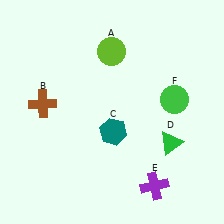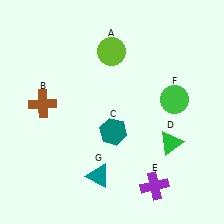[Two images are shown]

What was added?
A teal triangle (G) was added in Image 2.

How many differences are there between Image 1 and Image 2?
There is 1 difference between the two images.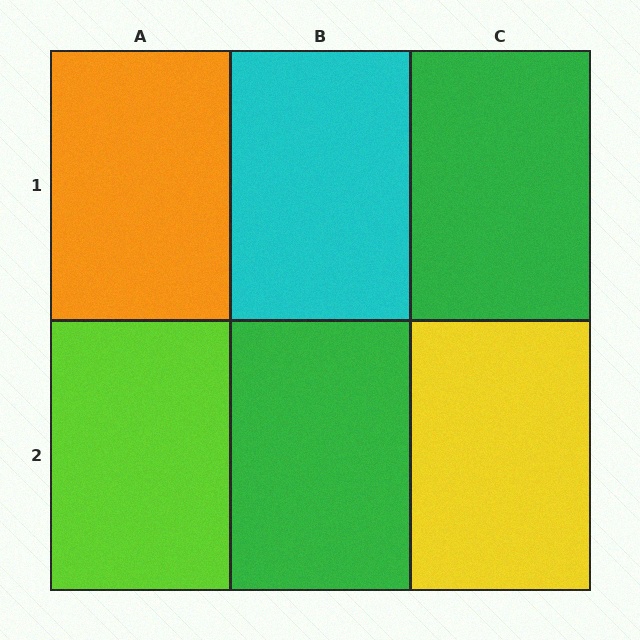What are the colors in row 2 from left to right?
Lime, green, yellow.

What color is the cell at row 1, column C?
Green.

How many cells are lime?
1 cell is lime.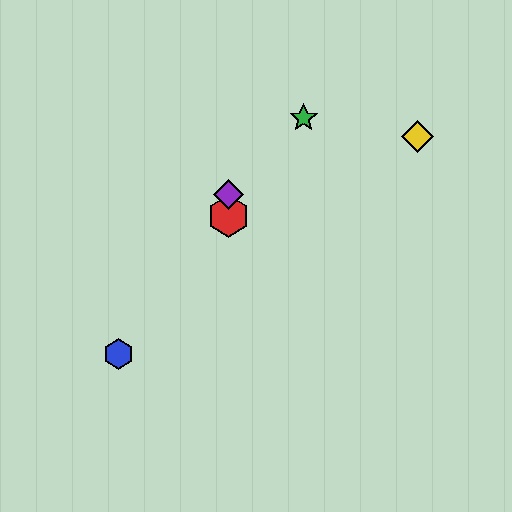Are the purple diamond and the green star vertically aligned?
No, the purple diamond is at x≈229 and the green star is at x≈304.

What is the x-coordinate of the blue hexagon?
The blue hexagon is at x≈118.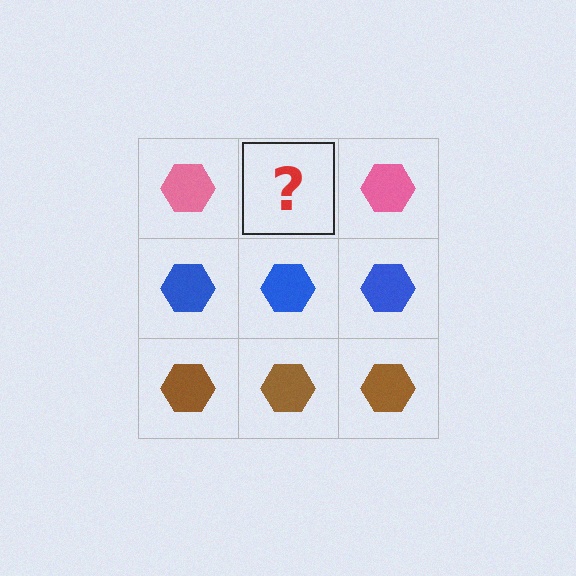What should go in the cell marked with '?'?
The missing cell should contain a pink hexagon.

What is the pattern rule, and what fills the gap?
The rule is that each row has a consistent color. The gap should be filled with a pink hexagon.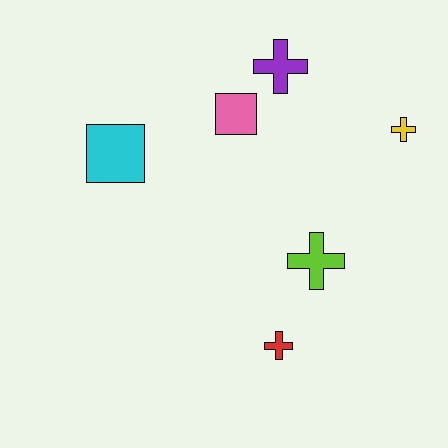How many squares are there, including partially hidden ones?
There are 2 squares.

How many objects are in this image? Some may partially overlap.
There are 6 objects.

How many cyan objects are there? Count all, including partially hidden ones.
There is 1 cyan object.